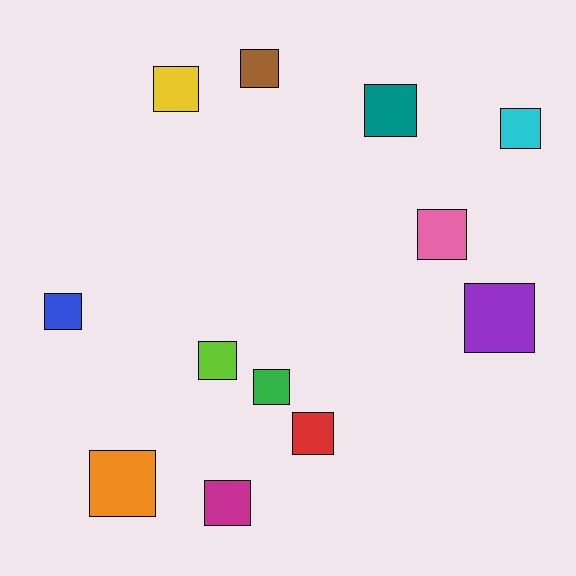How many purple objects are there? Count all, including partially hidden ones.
There is 1 purple object.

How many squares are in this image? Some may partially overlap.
There are 12 squares.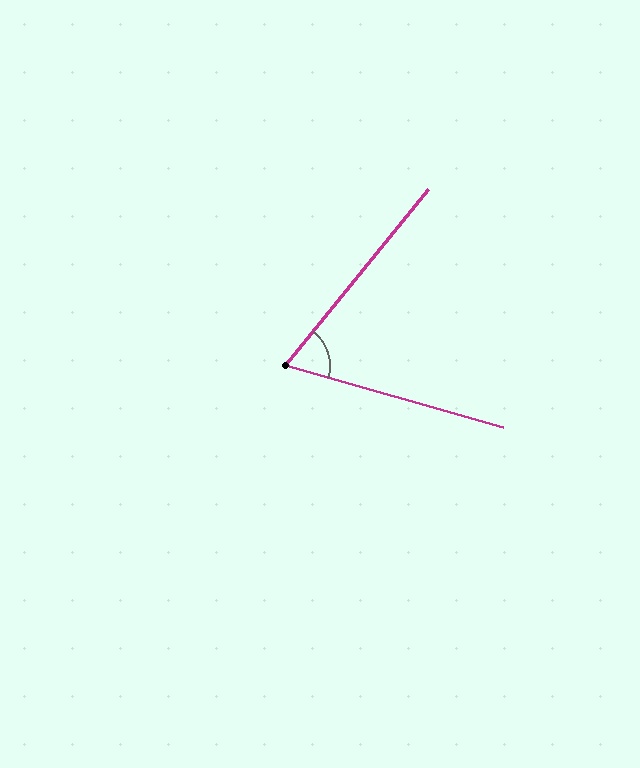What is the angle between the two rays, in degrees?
Approximately 67 degrees.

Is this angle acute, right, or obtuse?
It is acute.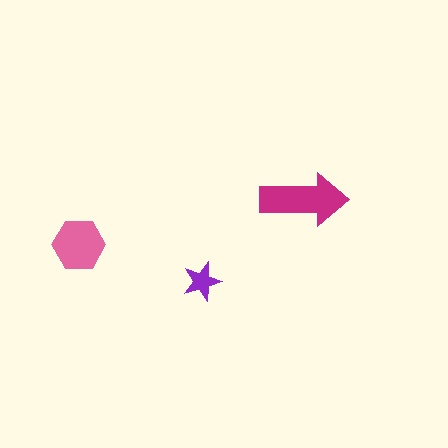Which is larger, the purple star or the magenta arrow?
The magenta arrow.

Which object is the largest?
The magenta arrow.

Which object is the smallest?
The purple star.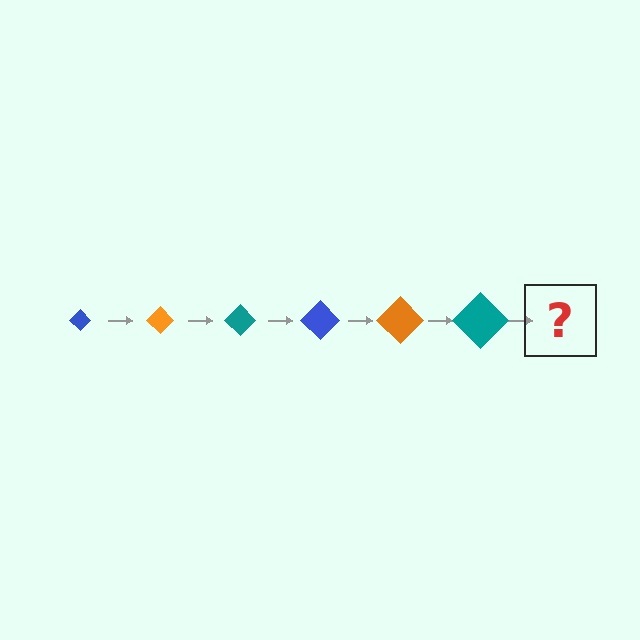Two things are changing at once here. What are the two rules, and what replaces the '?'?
The two rules are that the diamond grows larger each step and the color cycles through blue, orange, and teal. The '?' should be a blue diamond, larger than the previous one.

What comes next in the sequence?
The next element should be a blue diamond, larger than the previous one.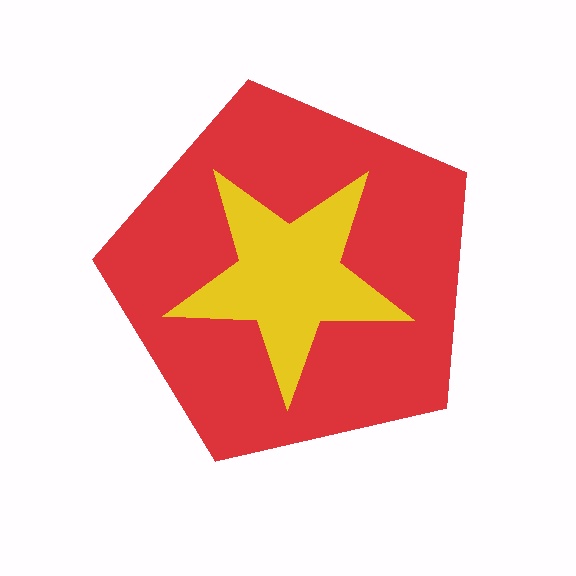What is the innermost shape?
The yellow star.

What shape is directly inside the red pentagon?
The yellow star.